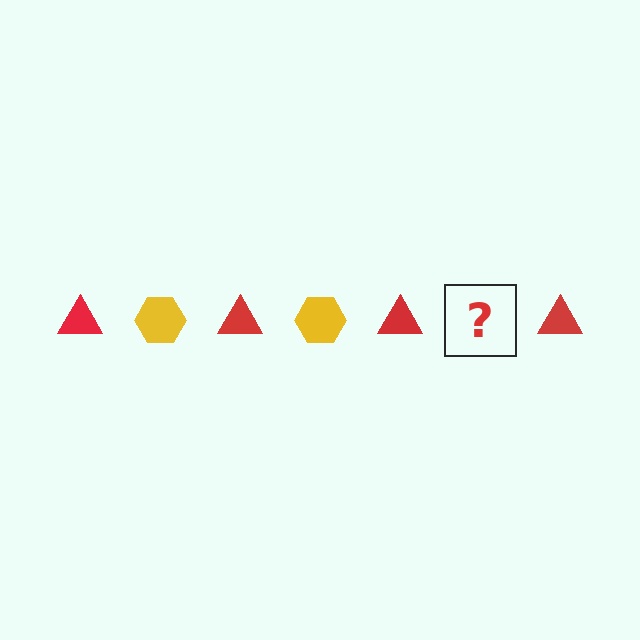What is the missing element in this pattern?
The missing element is a yellow hexagon.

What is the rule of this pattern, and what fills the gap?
The rule is that the pattern alternates between red triangle and yellow hexagon. The gap should be filled with a yellow hexagon.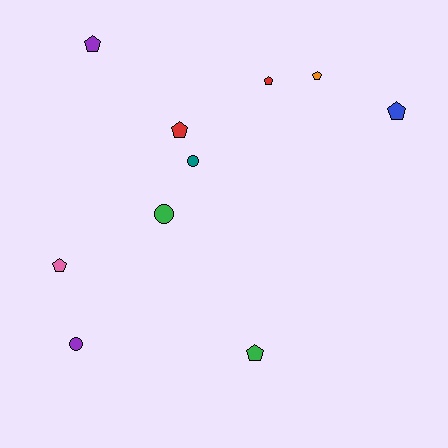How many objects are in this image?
There are 10 objects.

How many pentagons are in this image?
There are 7 pentagons.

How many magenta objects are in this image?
There are no magenta objects.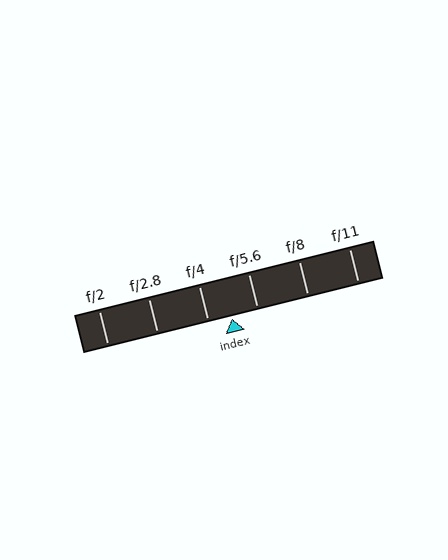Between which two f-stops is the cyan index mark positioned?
The index mark is between f/4 and f/5.6.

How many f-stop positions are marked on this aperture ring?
There are 6 f-stop positions marked.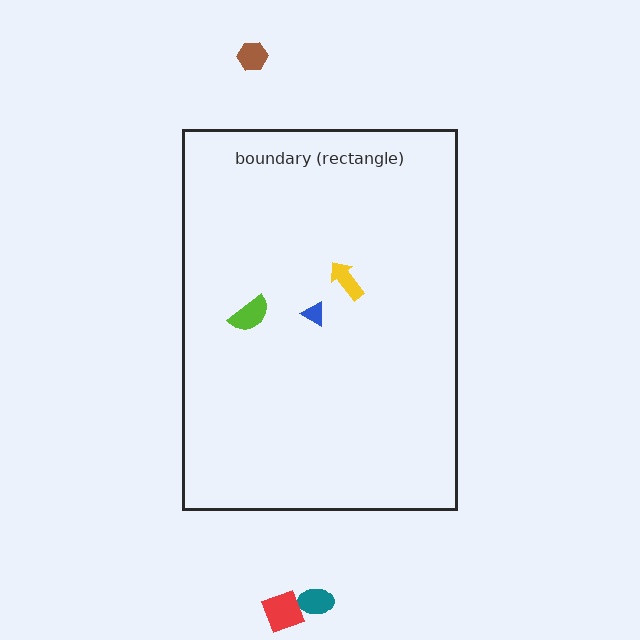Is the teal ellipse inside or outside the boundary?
Outside.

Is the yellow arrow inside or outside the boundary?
Inside.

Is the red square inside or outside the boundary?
Outside.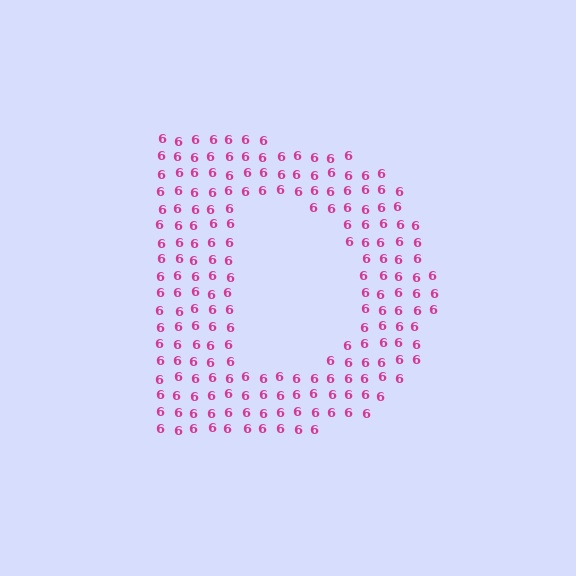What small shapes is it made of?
It is made of small digit 6's.